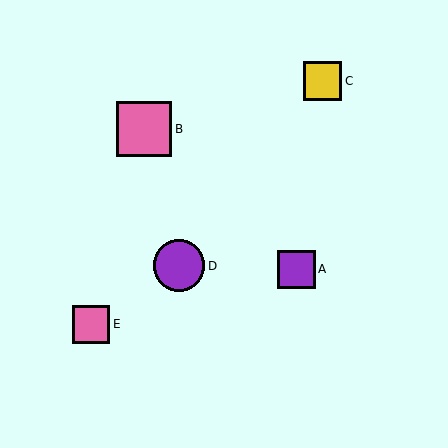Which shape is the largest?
The pink square (labeled B) is the largest.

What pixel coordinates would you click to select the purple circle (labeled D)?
Click at (179, 266) to select the purple circle D.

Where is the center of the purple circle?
The center of the purple circle is at (179, 266).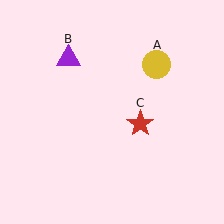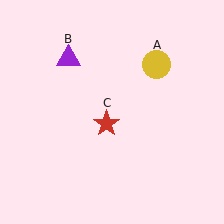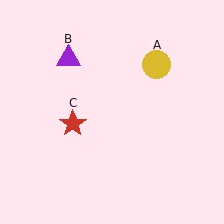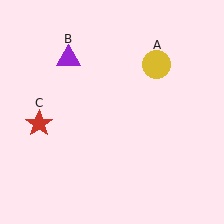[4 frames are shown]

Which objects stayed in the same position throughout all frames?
Yellow circle (object A) and purple triangle (object B) remained stationary.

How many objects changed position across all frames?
1 object changed position: red star (object C).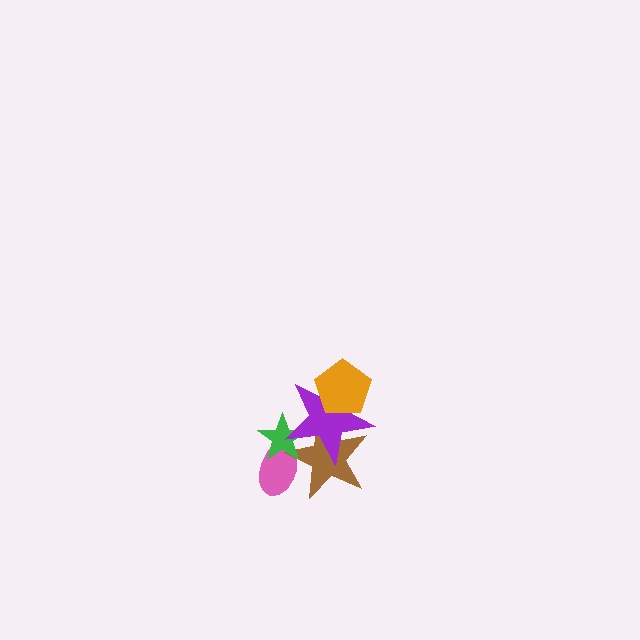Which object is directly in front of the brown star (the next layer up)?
The green star is directly in front of the brown star.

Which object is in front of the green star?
The purple star is in front of the green star.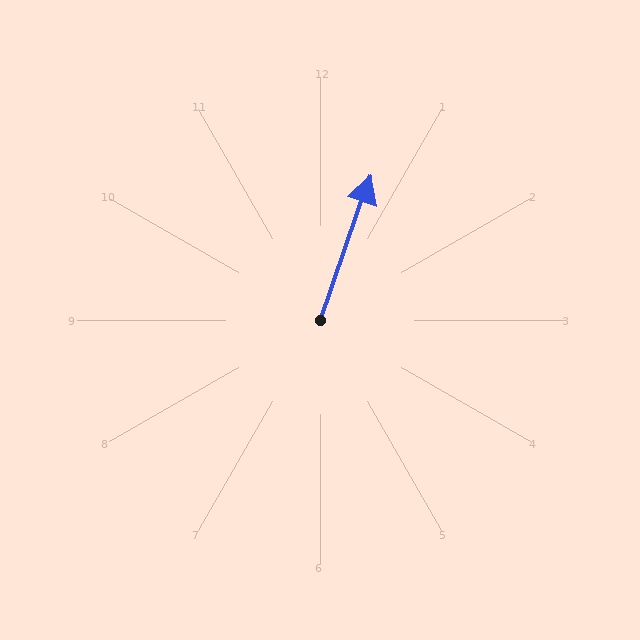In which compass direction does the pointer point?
North.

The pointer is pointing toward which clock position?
Roughly 1 o'clock.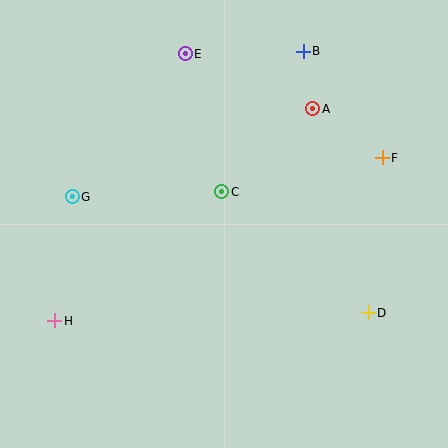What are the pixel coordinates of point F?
Point F is at (382, 158).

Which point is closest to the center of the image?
Point C at (222, 192) is closest to the center.